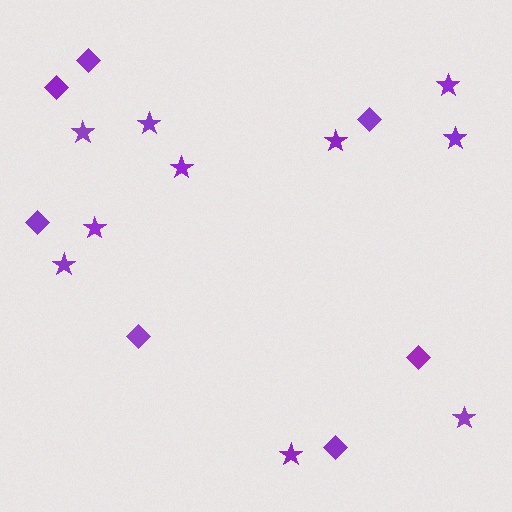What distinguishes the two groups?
There are 2 groups: one group of diamonds (7) and one group of stars (10).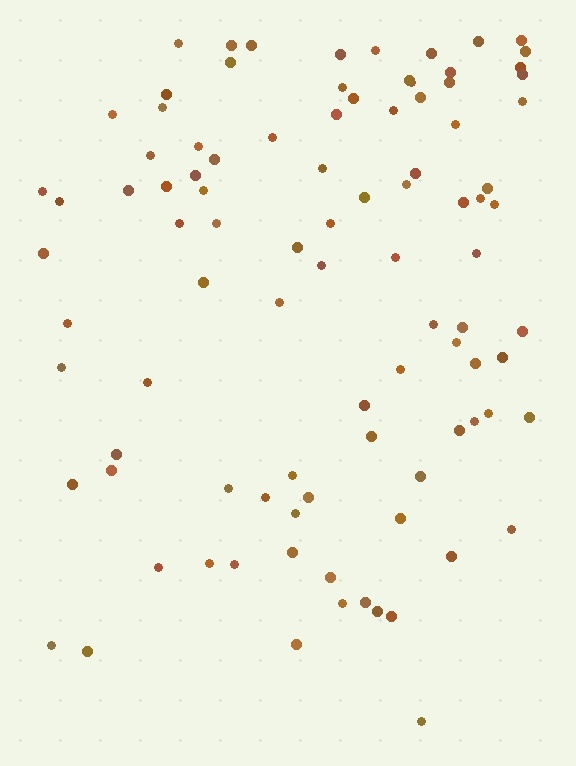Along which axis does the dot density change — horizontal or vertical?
Vertical.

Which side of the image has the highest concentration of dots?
The top.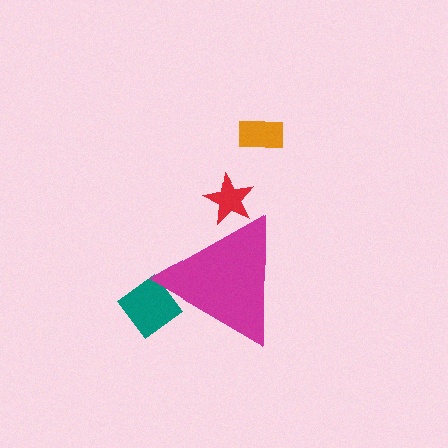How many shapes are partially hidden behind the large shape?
2 shapes are partially hidden.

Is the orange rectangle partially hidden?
No, the orange rectangle is fully visible.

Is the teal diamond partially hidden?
Yes, the teal diamond is partially hidden behind the magenta triangle.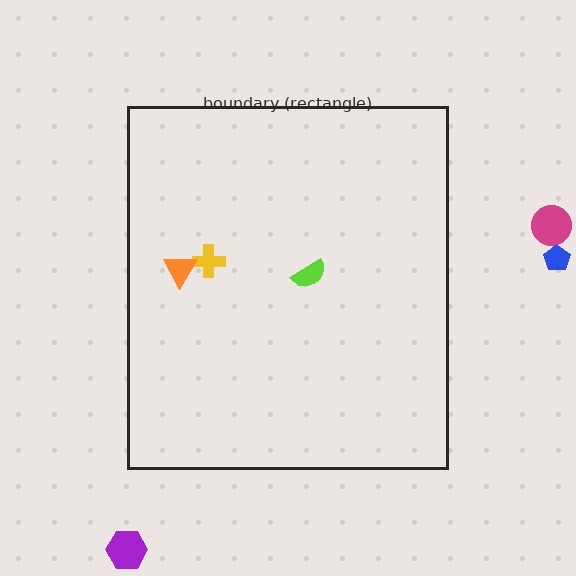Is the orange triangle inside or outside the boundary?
Inside.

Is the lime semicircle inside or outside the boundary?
Inside.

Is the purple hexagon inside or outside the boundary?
Outside.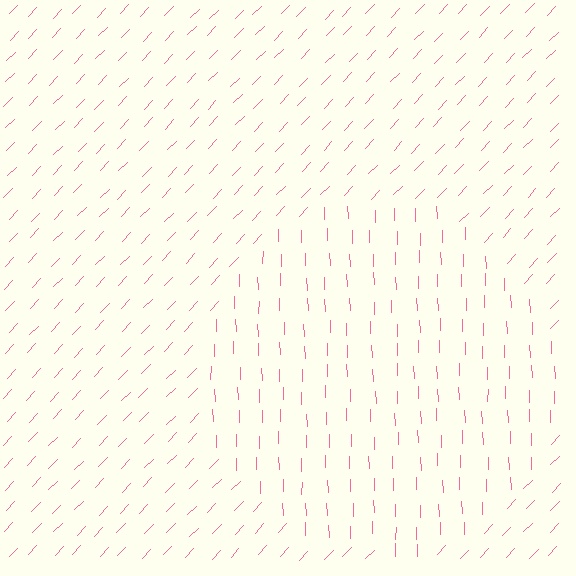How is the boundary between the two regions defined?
The boundary is defined purely by a change in line orientation (approximately 45 degrees difference). All lines are the same color and thickness.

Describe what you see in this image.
The image is filled with small pink line segments. A circle region in the image has lines oriented differently from the surrounding lines, creating a visible texture boundary.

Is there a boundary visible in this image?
Yes, there is a texture boundary formed by a change in line orientation.